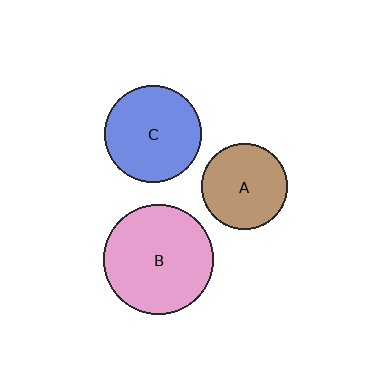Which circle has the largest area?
Circle B (pink).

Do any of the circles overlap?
No, none of the circles overlap.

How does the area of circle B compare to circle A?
Approximately 1.6 times.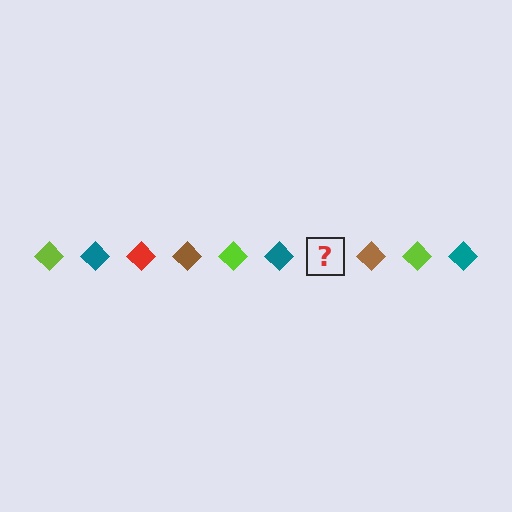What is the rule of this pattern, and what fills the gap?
The rule is that the pattern cycles through lime, teal, red, brown diamonds. The gap should be filled with a red diamond.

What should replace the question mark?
The question mark should be replaced with a red diamond.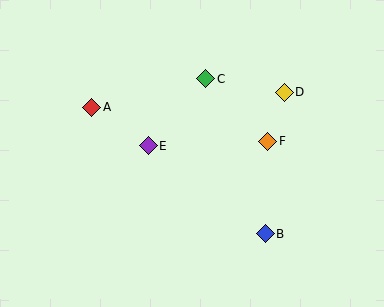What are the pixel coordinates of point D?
Point D is at (284, 92).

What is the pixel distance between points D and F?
The distance between D and F is 52 pixels.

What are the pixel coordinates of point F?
Point F is at (268, 141).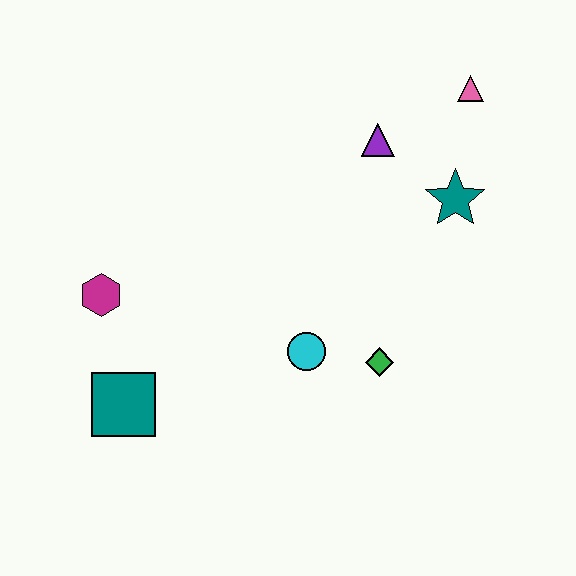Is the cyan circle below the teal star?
Yes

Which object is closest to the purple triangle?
The teal star is closest to the purple triangle.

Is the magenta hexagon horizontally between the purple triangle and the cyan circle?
No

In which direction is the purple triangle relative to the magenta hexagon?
The purple triangle is to the right of the magenta hexagon.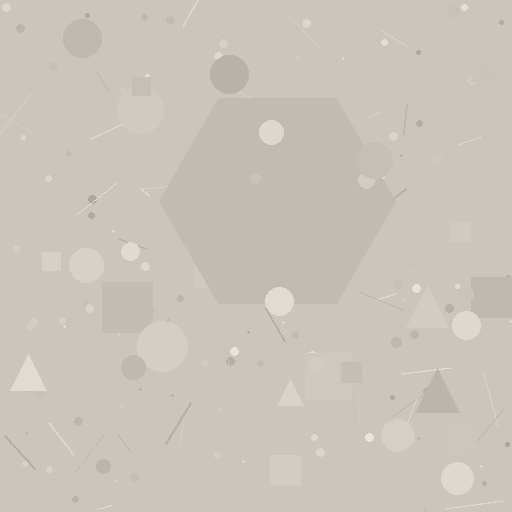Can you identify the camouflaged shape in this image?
The camouflaged shape is a hexagon.